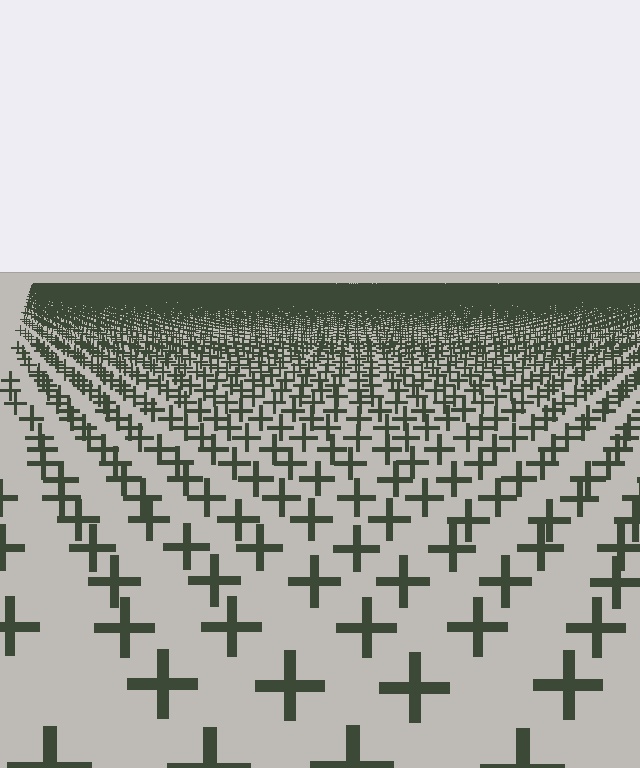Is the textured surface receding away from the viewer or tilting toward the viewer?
The surface is receding away from the viewer. Texture elements get smaller and denser toward the top.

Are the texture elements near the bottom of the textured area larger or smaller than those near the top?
Larger. Near the bottom, elements are closer to the viewer and appear at a bigger on-screen size.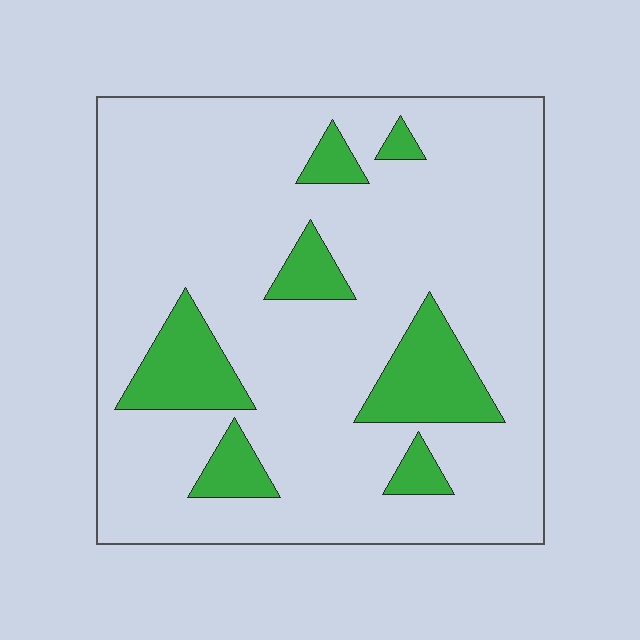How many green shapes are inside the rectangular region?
7.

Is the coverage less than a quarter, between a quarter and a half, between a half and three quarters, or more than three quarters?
Less than a quarter.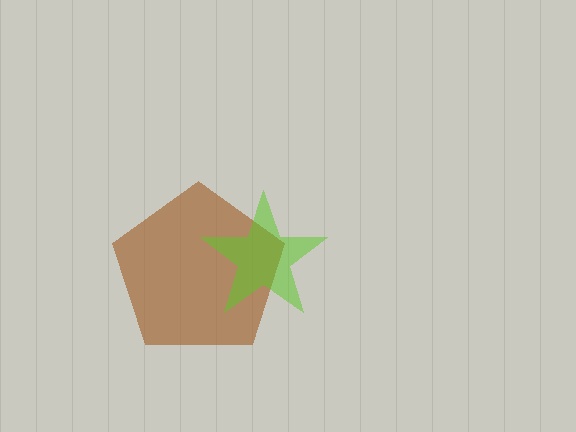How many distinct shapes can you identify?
There are 2 distinct shapes: a brown pentagon, a lime star.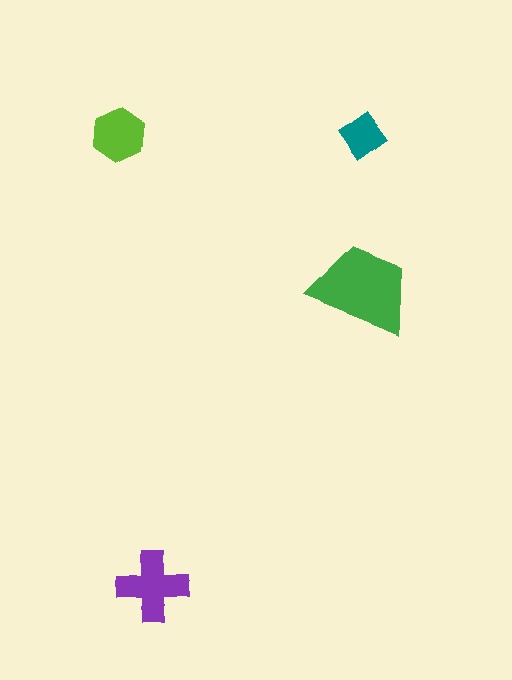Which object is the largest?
The green trapezoid.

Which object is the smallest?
The teal diamond.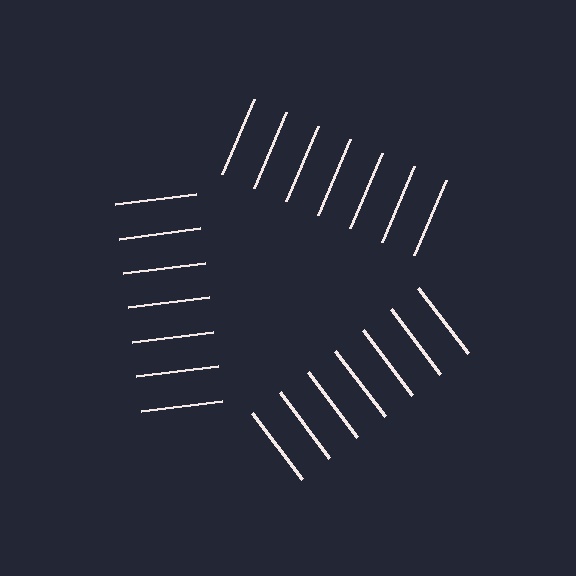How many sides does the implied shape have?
3 sides — the line-ends trace a triangle.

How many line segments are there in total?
21 — 7 along each of the 3 edges.